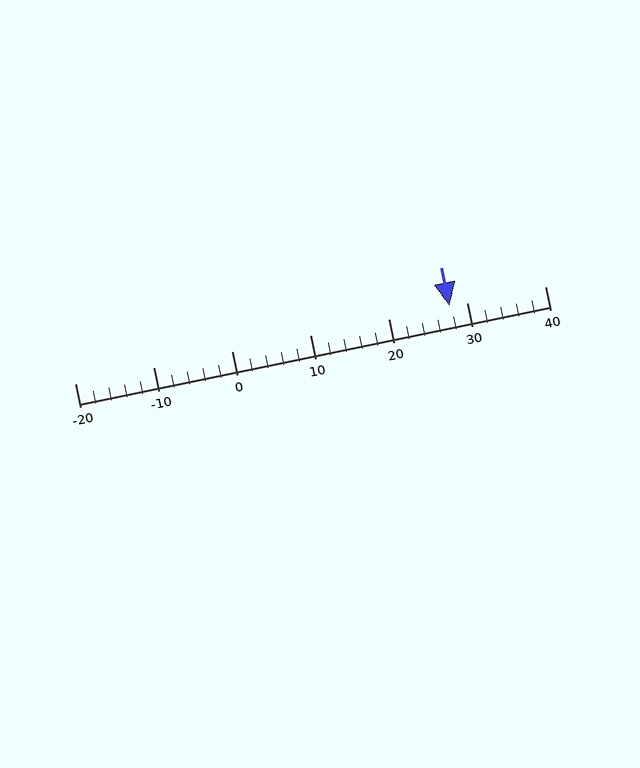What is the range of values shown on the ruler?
The ruler shows values from -20 to 40.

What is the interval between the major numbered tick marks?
The major tick marks are spaced 10 units apart.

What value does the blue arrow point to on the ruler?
The blue arrow points to approximately 28.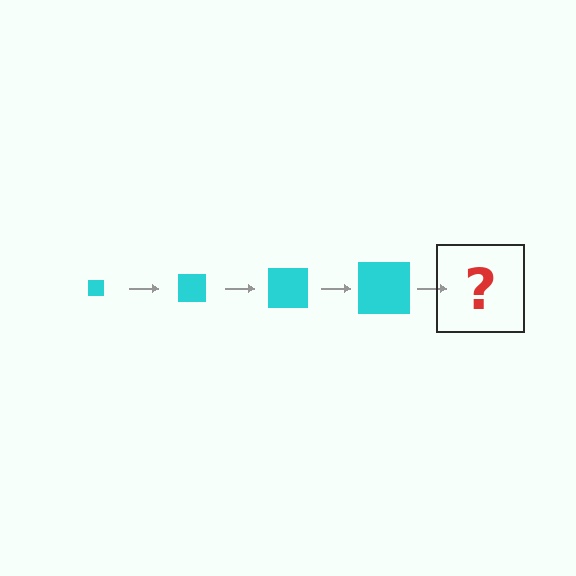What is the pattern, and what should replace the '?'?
The pattern is that the square gets progressively larger each step. The '?' should be a cyan square, larger than the previous one.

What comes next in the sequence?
The next element should be a cyan square, larger than the previous one.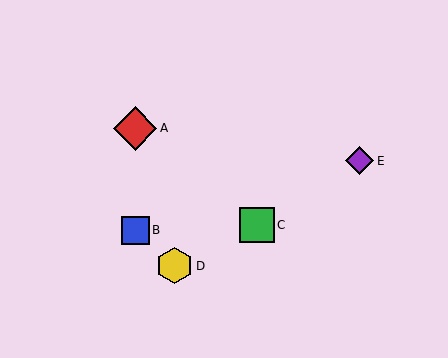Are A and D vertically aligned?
No, A is at x≈135 and D is at x≈175.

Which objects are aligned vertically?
Objects A, B are aligned vertically.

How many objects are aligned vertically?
2 objects (A, B) are aligned vertically.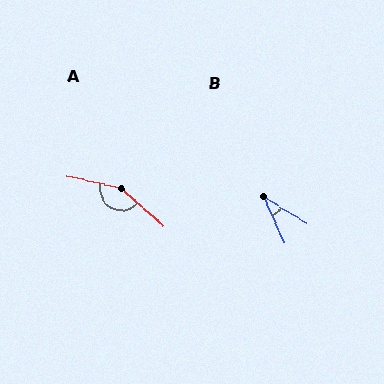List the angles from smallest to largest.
B (34°), A (151°).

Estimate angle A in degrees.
Approximately 151 degrees.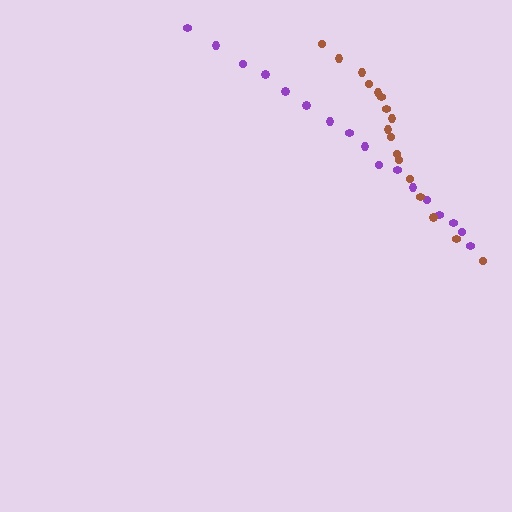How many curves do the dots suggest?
There are 2 distinct paths.